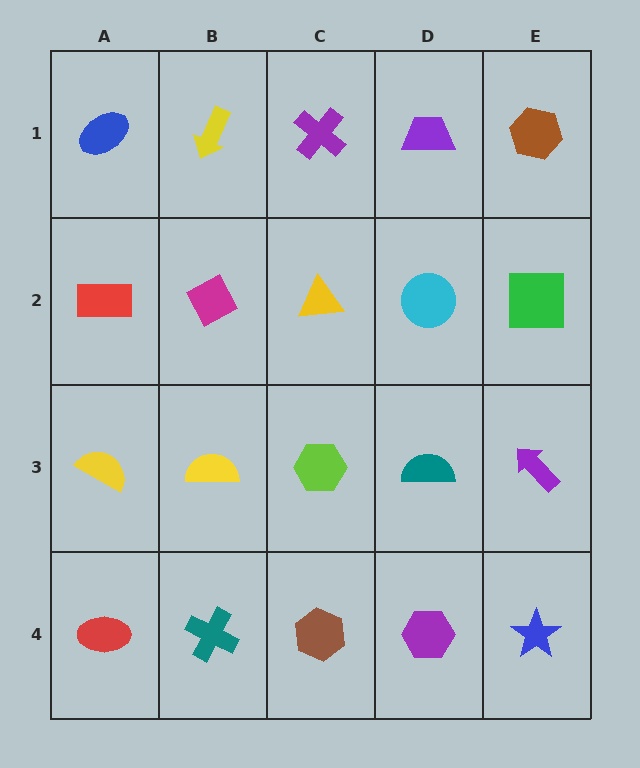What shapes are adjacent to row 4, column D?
A teal semicircle (row 3, column D), a brown hexagon (row 4, column C), a blue star (row 4, column E).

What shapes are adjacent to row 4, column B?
A yellow semicircle (row 3, column B), a red ellipse (row 4, column A), a brown hexagon (row 4, column C).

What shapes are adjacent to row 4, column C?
A lime hexagon (row 3, column C), a teal cross (row 4, column B), a purple hexagon (row 4, column D).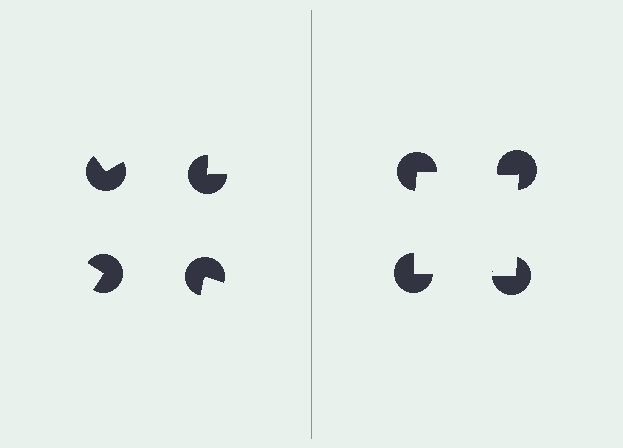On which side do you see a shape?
An illusory square appears on the right side. On the left side the wedge cuts are rotated, so no coherent shape forms.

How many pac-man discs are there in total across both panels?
8 — 4 on each side.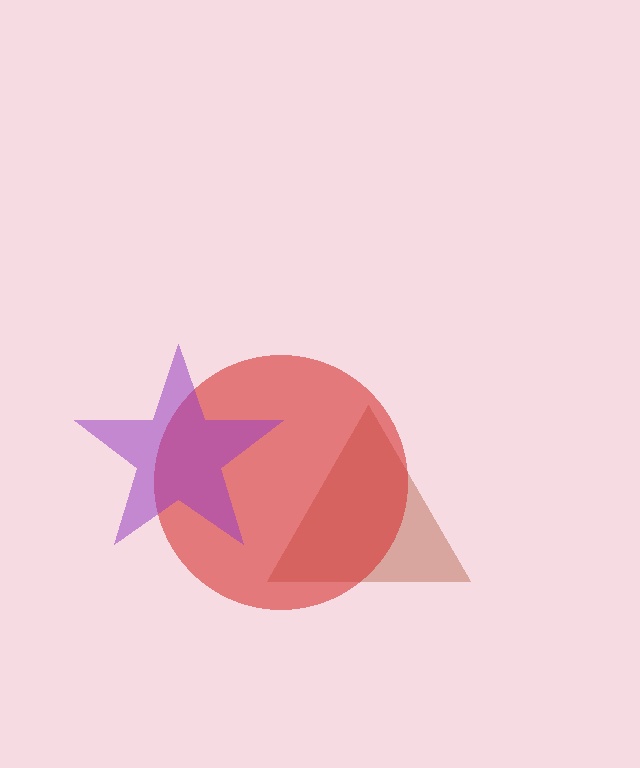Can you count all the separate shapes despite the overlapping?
Yes, there are 3 separate shapes.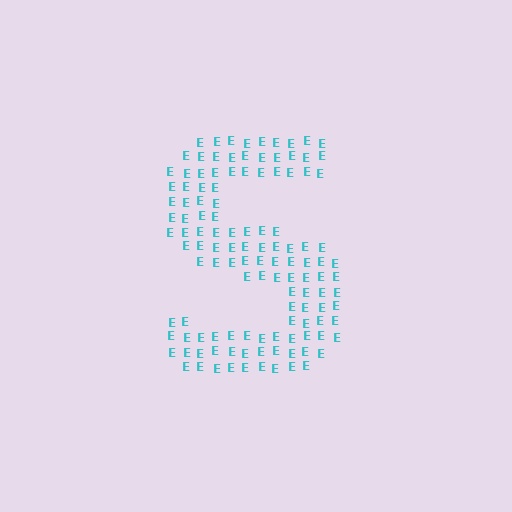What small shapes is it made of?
It is made of small letter E's.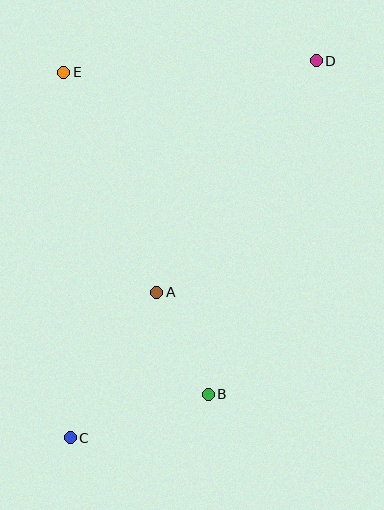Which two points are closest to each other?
Points A and B are closest to each other.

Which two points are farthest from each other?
Points C and D are farthest from each other.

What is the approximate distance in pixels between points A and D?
The distance between A and D is approximately 281 pixels.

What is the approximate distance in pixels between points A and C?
The distance between A and C is approximately 169 pixels.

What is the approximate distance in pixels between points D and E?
The distance between D and E is approximately 253 pixels.